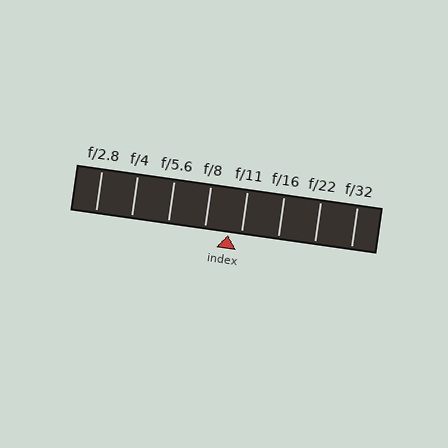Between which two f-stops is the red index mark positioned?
The index mark is between f/8 and f/11.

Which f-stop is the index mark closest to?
The index mark is closest to f/11.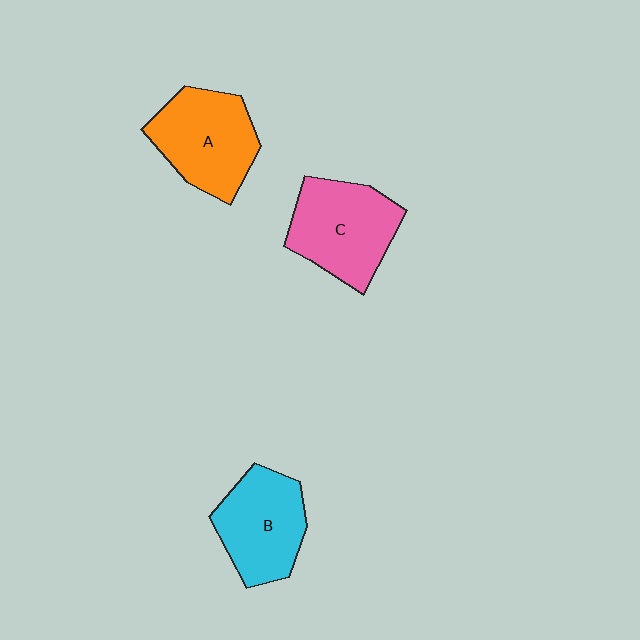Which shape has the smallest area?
Shape B (cyan).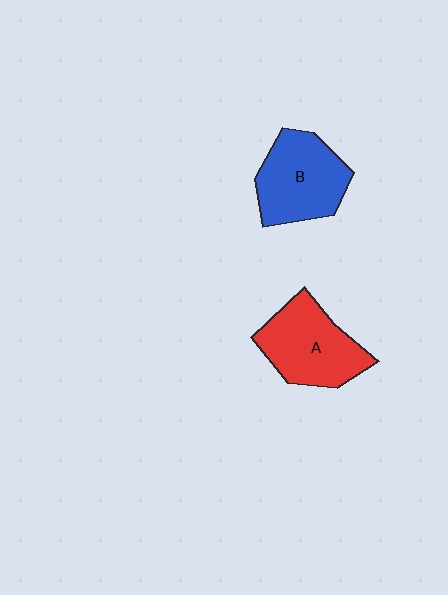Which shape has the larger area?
Shape A (red).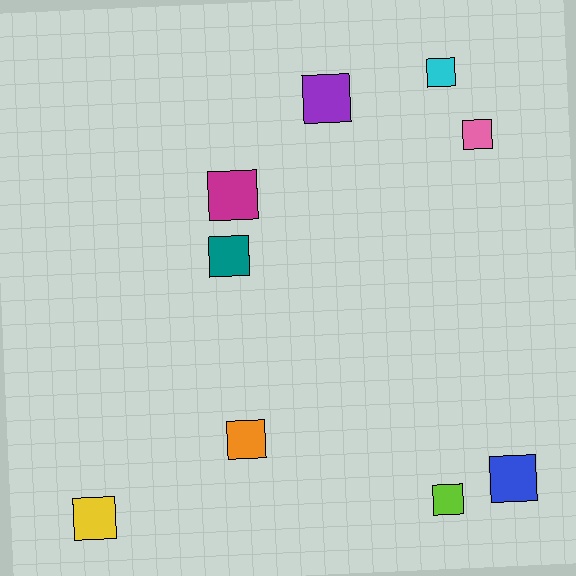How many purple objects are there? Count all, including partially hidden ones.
There is 1 purple object.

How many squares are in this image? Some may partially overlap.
There are 9 squares.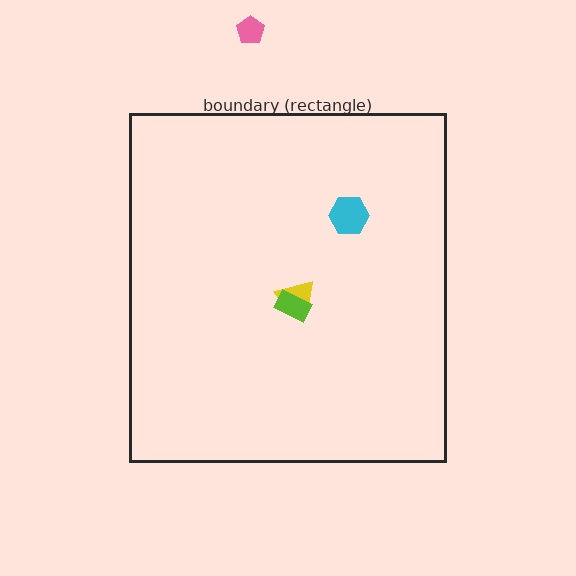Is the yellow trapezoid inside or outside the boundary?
Inside.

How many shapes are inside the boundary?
3 inside, 1 outside.